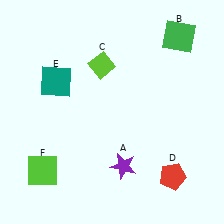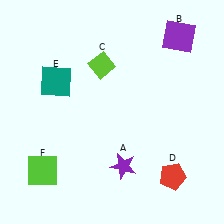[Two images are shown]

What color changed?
The square (B) changed from green in Image 1 to purple in Image 2.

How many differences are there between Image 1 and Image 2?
There is 1 difference between the two images.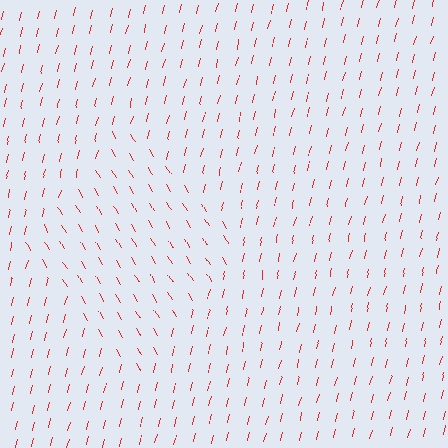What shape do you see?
I see a diamond.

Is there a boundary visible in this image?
Yes, there is a texture boundary formed by a change in line orientation.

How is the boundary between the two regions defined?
The boundary is defined purely by a change in line orientation (approximately 45 degrees difference). All lines are the same color and thickness.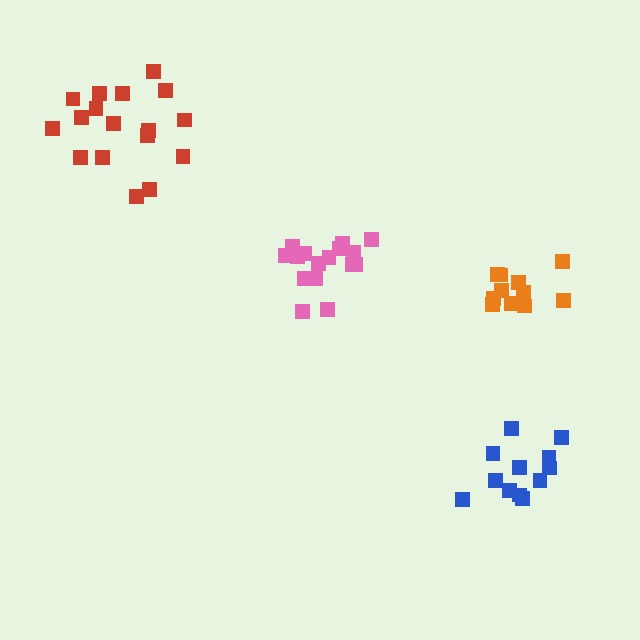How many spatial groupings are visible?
There are 4 spatial groupings.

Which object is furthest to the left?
The red cluster is leftmost.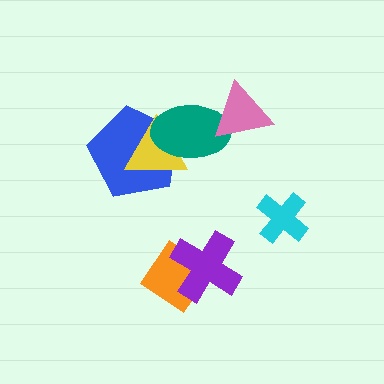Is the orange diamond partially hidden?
Yes, it is partially covered by another shape.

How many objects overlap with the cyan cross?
0 objects overlap with the cyan cross.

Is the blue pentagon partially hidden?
Yes, it is partially covered by another shape.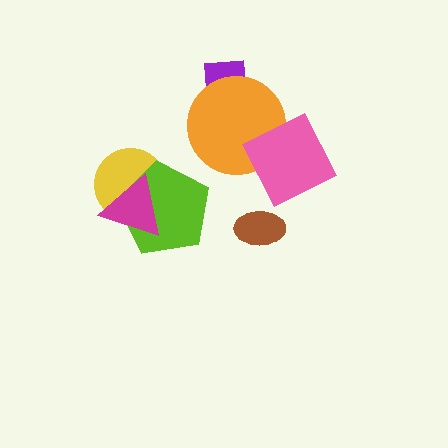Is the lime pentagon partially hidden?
Yes, it is partially covered by another shape.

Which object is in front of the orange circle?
The pink square is in front of the orange circle.